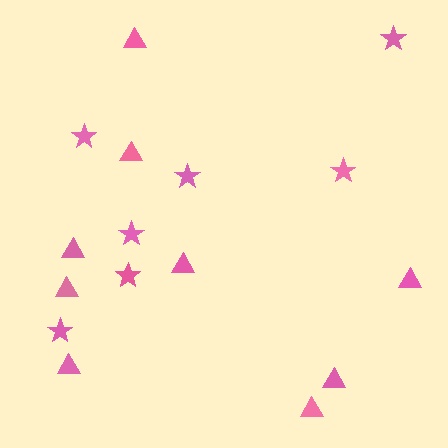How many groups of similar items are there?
There are 2 groups: one group of triangles (9) and one group of stars (7).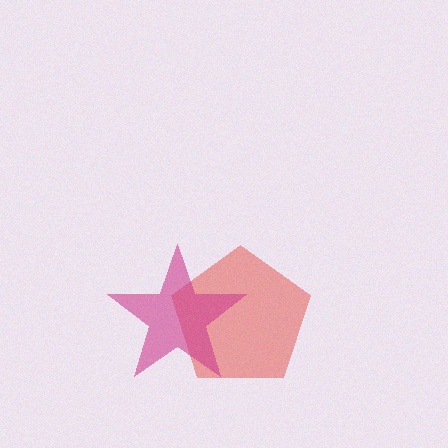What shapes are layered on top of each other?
The layered shapes are: a red pentagon, a magenta star.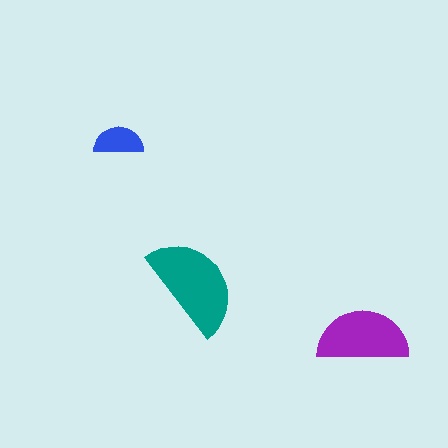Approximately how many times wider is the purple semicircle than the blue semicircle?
About 2 times wider.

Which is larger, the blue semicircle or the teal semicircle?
The teal one.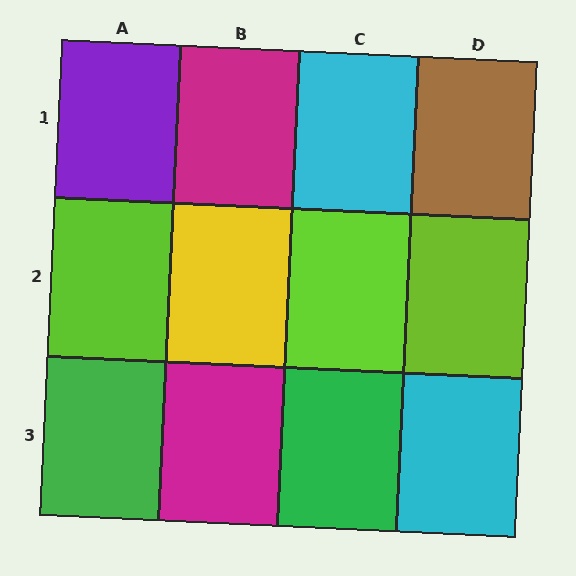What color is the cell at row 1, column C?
Cyan.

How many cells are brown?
1 cell is brown.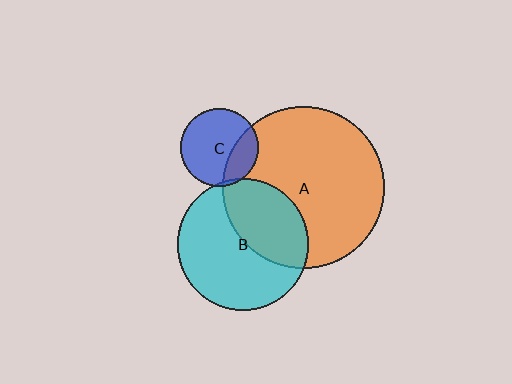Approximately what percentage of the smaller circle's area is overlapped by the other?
Approximately 40%.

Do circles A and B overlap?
Yes.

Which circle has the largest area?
Circle A (orange).